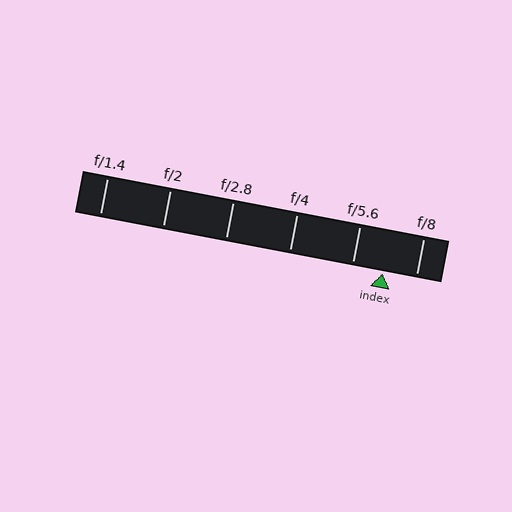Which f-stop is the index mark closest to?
The index mark is closest to f/5.6.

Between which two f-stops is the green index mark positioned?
The index mark is between f/5.6 and f/8.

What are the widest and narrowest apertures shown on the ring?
The widest aperture shown is f/1.4 and the narrowest is f/8.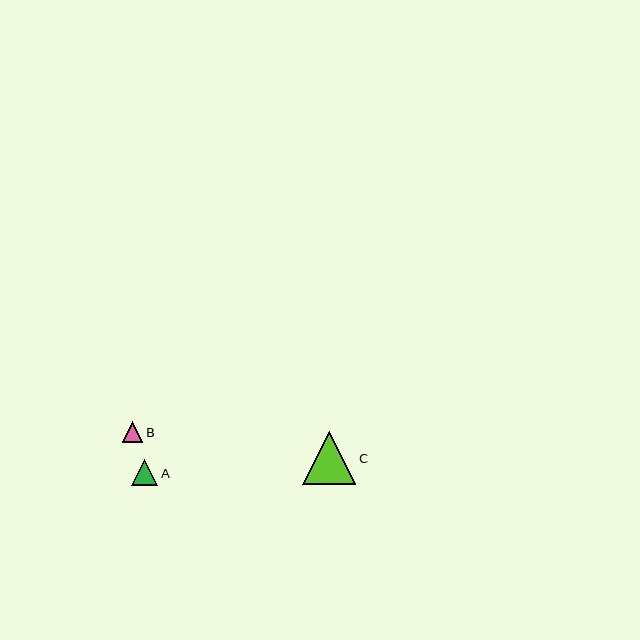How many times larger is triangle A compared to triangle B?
Triangle A is approximately 1.3 times the size of triangle B.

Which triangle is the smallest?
Triangle B is the smallest with a size of approximately 21 pixels.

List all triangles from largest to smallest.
From largest to smallest: C, A, B.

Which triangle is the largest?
Triangle C is the largest with a size of approximately 53 pixels.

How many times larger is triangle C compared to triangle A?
Triangle C is approximately 2.0 times the size of triangle A.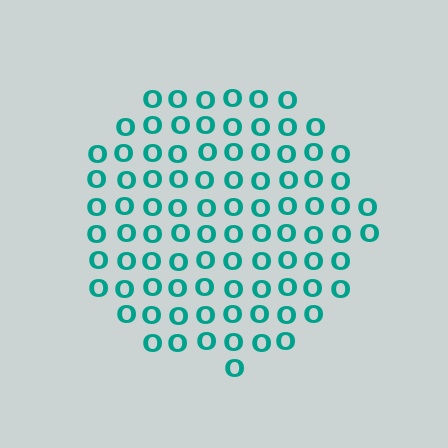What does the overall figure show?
The overall figure shows a circle.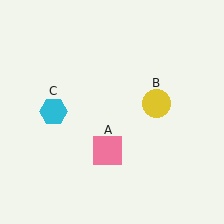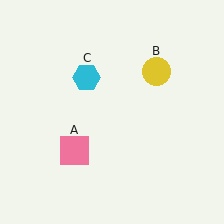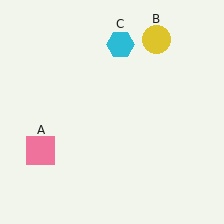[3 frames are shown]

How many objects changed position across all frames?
3 objects changed position: pink square (object A), yellow circle (object B), cyan hexagon (object C).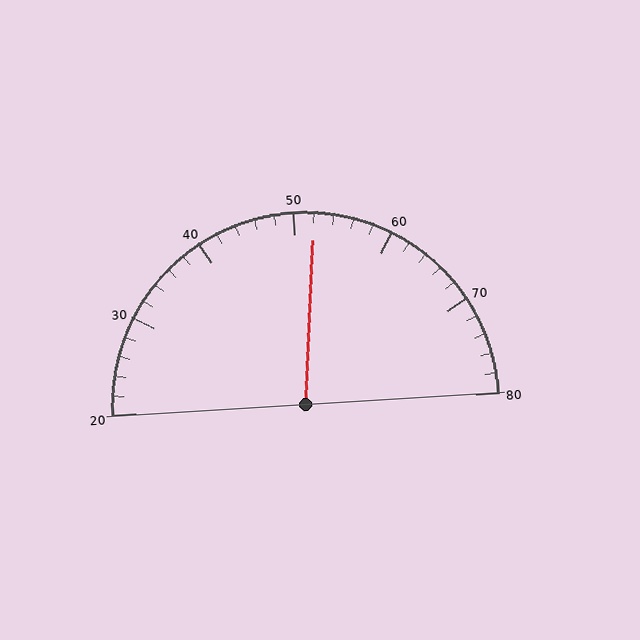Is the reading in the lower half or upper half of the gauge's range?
The reading is in the upper half of the range (20 to 80).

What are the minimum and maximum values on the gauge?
The gauge ranges from 20 to 80.